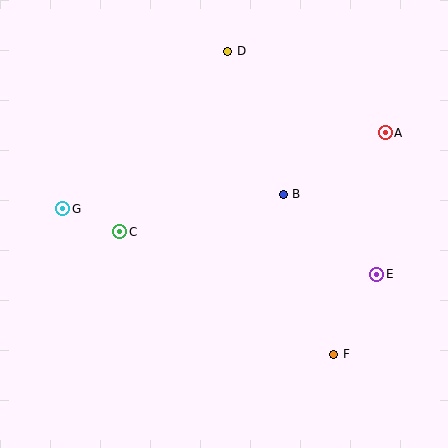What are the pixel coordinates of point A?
Point A is at (385, 133).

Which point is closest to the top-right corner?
Point A is closest to the top-right corner.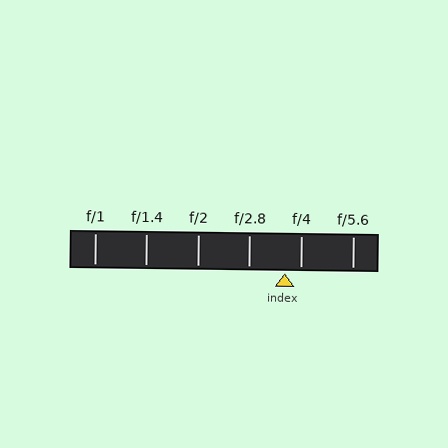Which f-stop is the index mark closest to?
The index mark is closest to f/4.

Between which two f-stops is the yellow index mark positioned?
The index mark is between f/2.8 and f/4.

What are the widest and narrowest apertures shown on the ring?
The widest aperture shown is f/1 and the narrowest is f/5.6.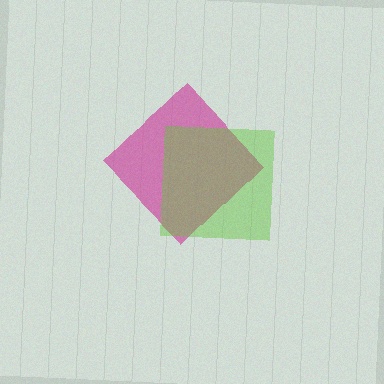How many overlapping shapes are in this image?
There are 2 overlapping shapes in the image.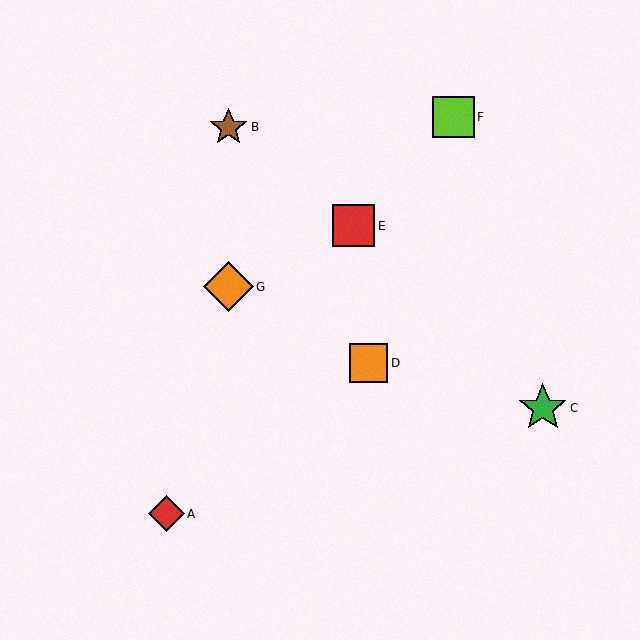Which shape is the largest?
The orange diamond (labeled G) is the largest.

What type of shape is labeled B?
Shape B is a brown star.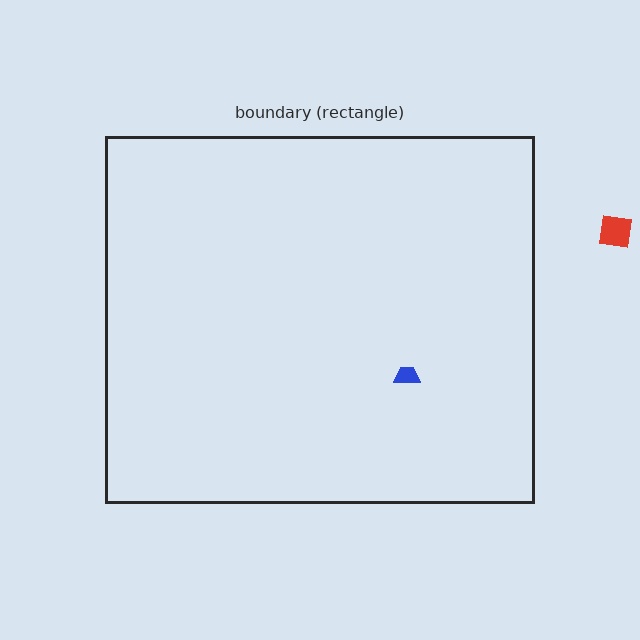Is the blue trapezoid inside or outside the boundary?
Inside.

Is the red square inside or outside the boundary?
Outside.